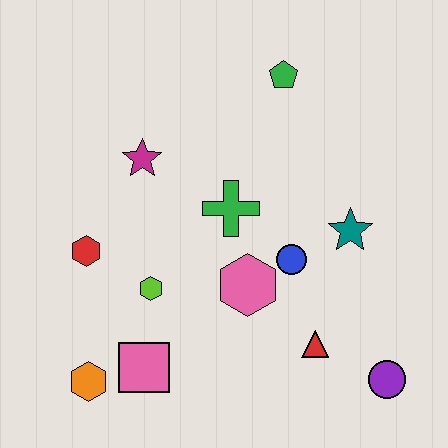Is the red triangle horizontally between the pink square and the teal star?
Yes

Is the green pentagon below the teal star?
No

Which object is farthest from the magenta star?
The purple circle is farthest from the magenta star.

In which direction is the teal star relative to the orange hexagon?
The teal star is to the right of the orange hexagon.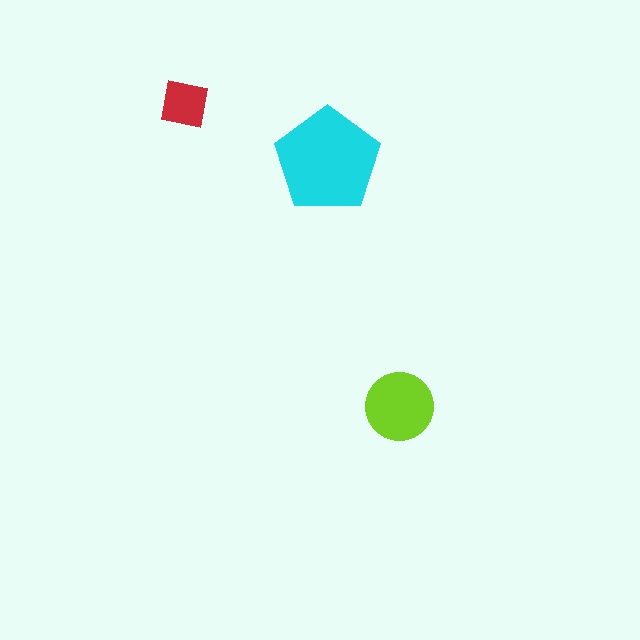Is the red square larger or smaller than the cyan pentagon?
Smaller.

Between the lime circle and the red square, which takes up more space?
The lime circle.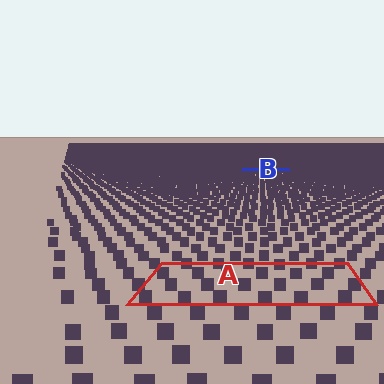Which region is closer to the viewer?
Region A is closer. The texture elements there are larger and more spread out.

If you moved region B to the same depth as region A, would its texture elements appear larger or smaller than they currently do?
They would appear larger. At a closer depth, the same texture elements are projected at a bigger on-screen size.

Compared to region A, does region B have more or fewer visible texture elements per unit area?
Region B has more texture elements per unit area — they are packed more densely because it is farther away.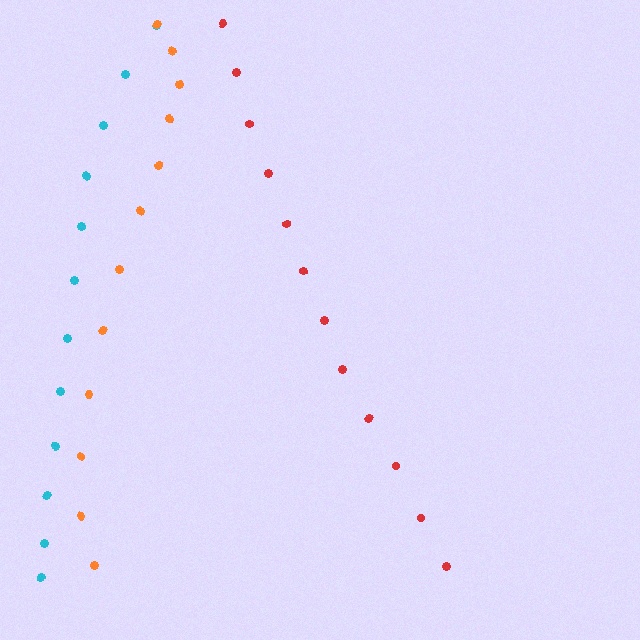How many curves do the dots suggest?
There are 3 distinct paths.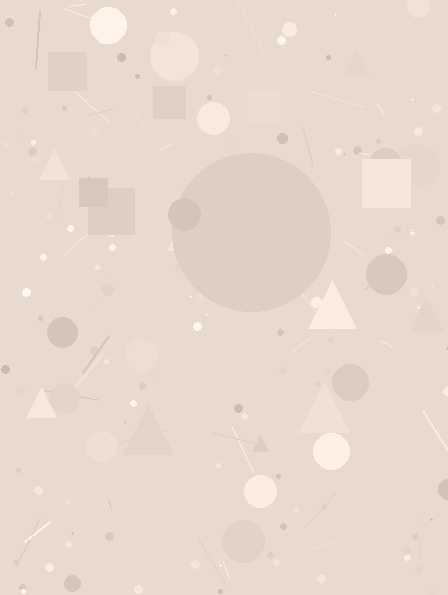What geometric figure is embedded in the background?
A circle is embedded in the background.